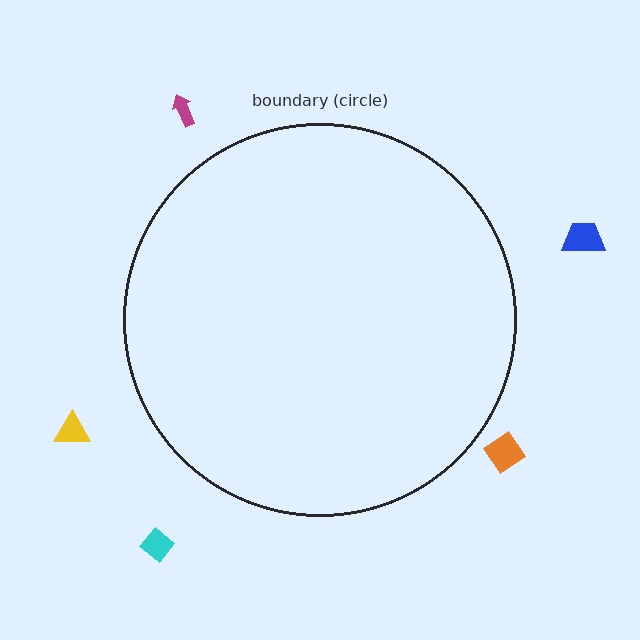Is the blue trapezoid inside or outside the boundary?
Outside.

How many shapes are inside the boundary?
0 inside, 5 outside.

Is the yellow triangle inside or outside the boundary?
Outside.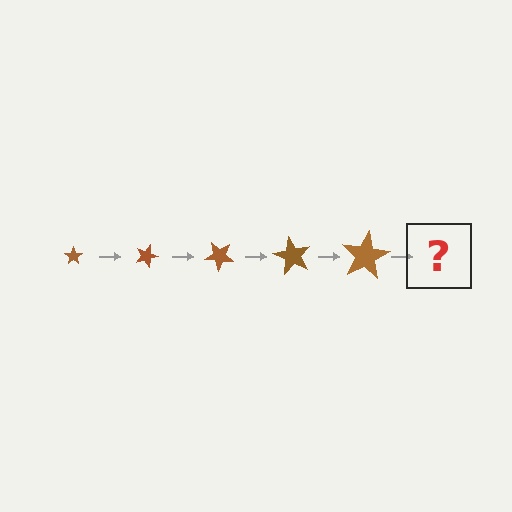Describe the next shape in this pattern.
It should be a star, larger than the previous one and rotated 100 degrees from the start.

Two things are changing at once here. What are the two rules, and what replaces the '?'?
The two rules are that the star grows larger each step and it rotates 20 degrees each step. The '?' should be a star, larger than the previous one and rotated 100 degrees from the start.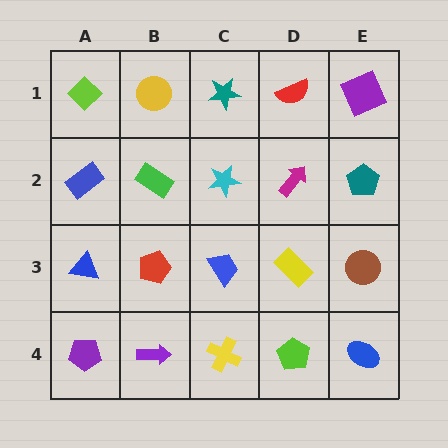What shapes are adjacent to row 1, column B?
A green rectangle (row 2, column B), a lime diamond (row 1, column A), a teal star (row 1, column C).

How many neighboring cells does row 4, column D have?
3.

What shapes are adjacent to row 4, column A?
A blue triangle (row 3, column A), a purple arrow (row 4, column B).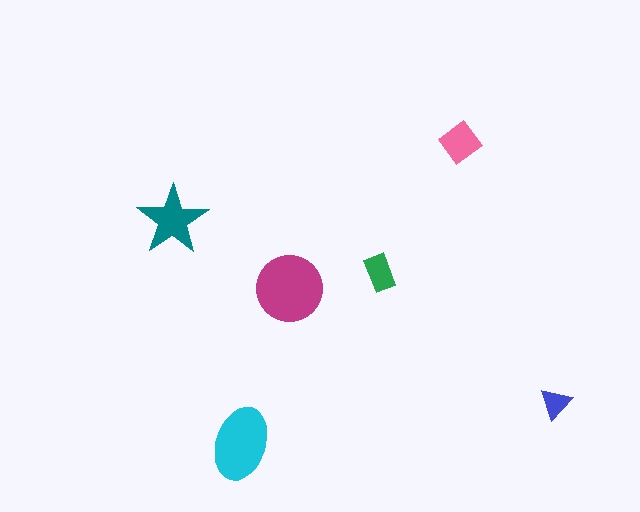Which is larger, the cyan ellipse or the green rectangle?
The cyan ellipse.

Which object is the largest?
The magenta circle.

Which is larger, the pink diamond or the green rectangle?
The pink diamond.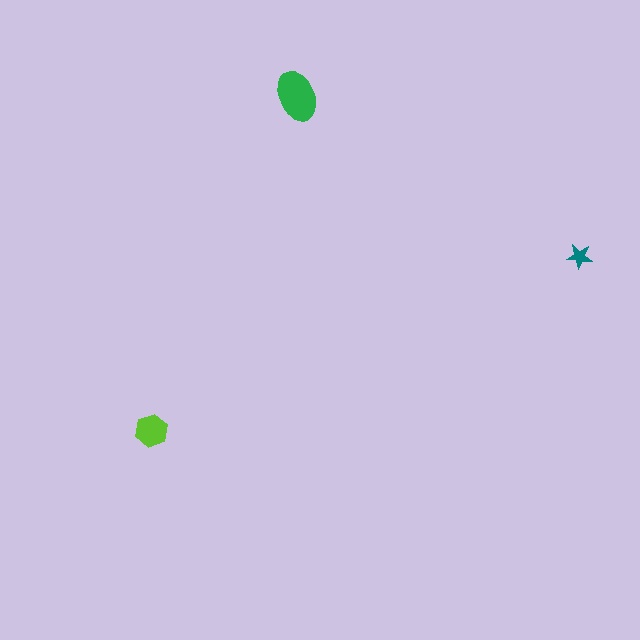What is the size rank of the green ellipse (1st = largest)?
1st.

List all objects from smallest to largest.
The teal star, the lime hexagon, the green ellipse.